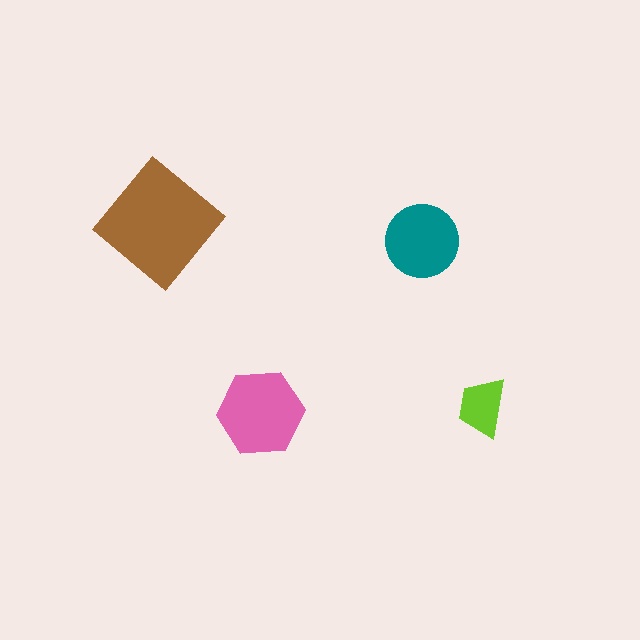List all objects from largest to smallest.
The brown diamond, the pink hexagon, the teal circle, the lime trapezoid.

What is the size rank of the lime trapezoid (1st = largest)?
4th.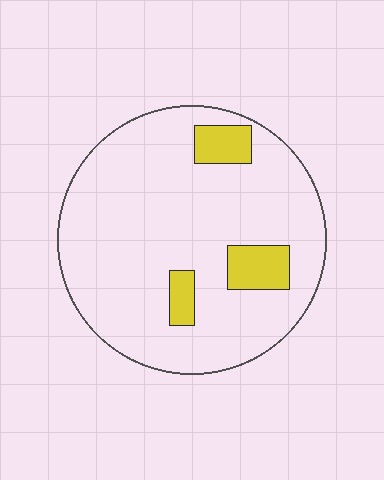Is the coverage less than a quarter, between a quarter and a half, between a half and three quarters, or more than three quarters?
Less than a quarter.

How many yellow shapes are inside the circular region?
3.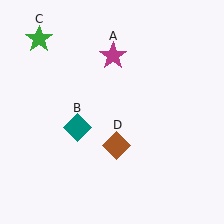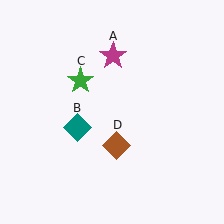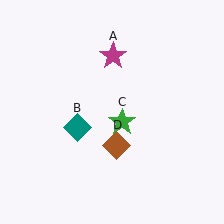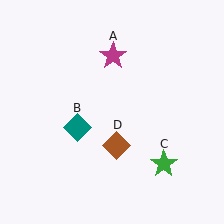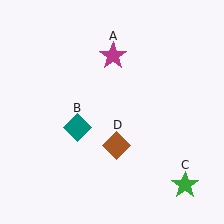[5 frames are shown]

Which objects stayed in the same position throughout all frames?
Magenta star (object A) and teal diamond (object B) and brown diamond (object D) remained stationary.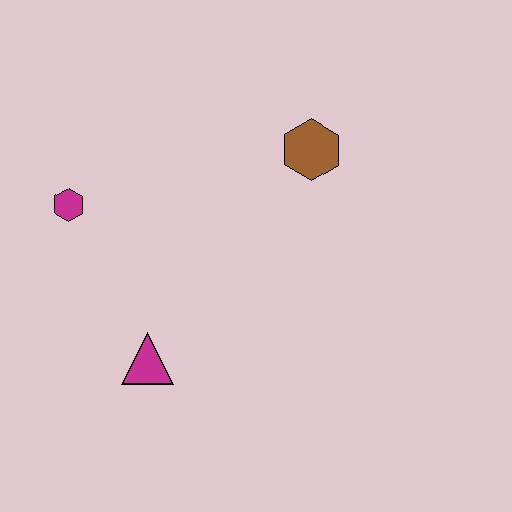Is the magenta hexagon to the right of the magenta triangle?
No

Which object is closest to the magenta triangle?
The magenta hexagon is closest to the magenta triangle.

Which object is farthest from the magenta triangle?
The brown hexagon is farthest from the magenta triangle.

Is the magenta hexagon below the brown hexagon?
Yes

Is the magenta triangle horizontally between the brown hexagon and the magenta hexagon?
Yes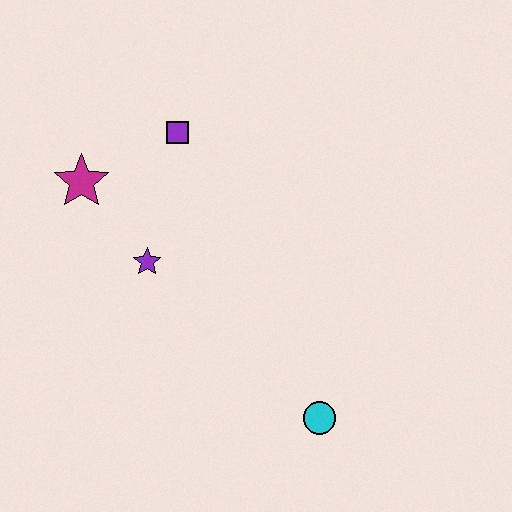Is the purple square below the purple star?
No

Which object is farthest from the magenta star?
The cyan circle is farthest from the magenta star.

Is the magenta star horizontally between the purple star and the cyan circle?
No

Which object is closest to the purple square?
The magenta star is closest to the purple square.